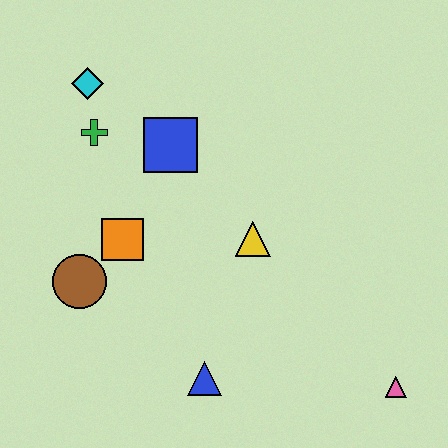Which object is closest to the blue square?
The green cross is closest to the blue square.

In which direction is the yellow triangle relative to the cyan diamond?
The yellow triangle is to the right of the cyan diamond.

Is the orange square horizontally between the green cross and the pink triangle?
Yes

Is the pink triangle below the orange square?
Yes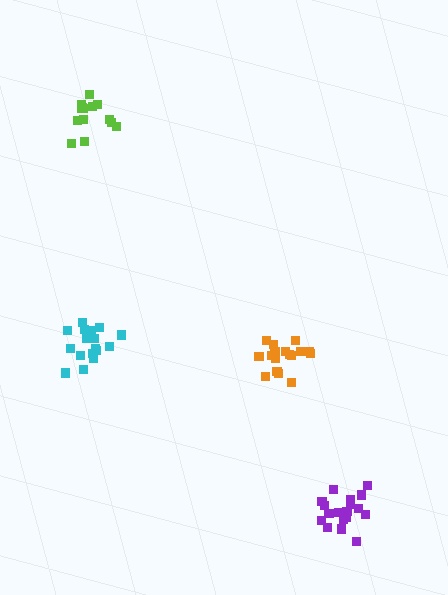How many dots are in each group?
Group 1: 18 dots, Group 2: 18 dots, Group 3: 14 dots, Group 4: 18 dots (68 total).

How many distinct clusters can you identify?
There are 4 distinct clusters.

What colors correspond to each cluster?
The clusters are colored: orange, purple, lime, cyan.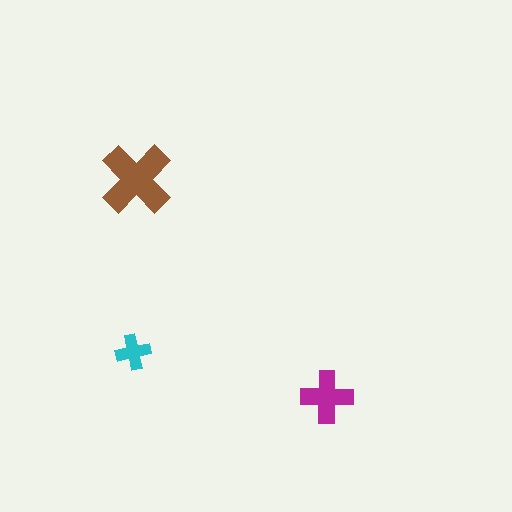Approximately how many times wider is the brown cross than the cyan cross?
About 2 times wider.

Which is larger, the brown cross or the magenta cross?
The brown one.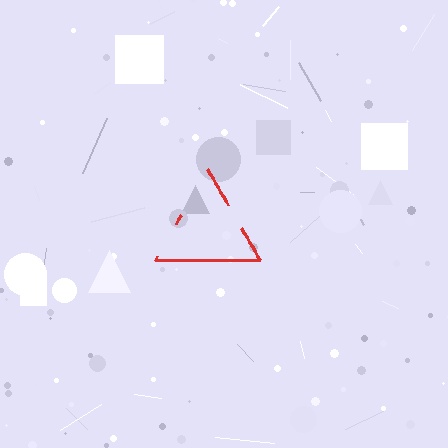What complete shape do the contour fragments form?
The contour fragments form a triangle.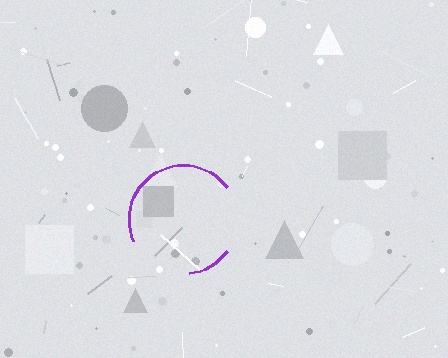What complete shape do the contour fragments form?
The contour fragments form a circle.